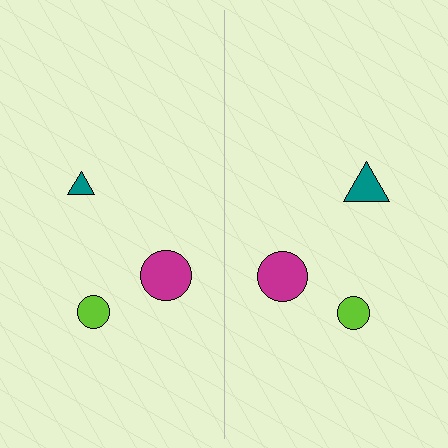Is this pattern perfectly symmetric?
No, the pattern is not perfectly symmetric. The teal triangle on the right side has a different size than its mirror counterpart.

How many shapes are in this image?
There are 6 shapes in this image.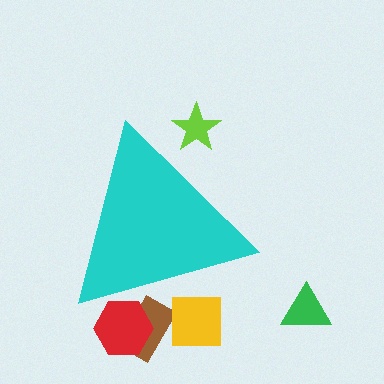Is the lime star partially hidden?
Yes, the lime star is partially hidden behind the cyan triangle.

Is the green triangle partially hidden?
No, the green triangle is fully visible.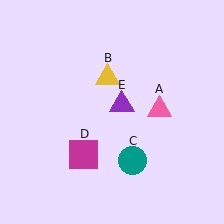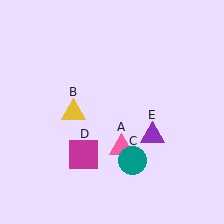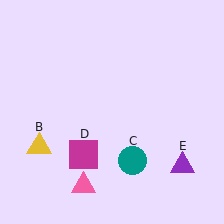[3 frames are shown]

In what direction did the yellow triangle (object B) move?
The yellow triangle (object B) moved down and to the left.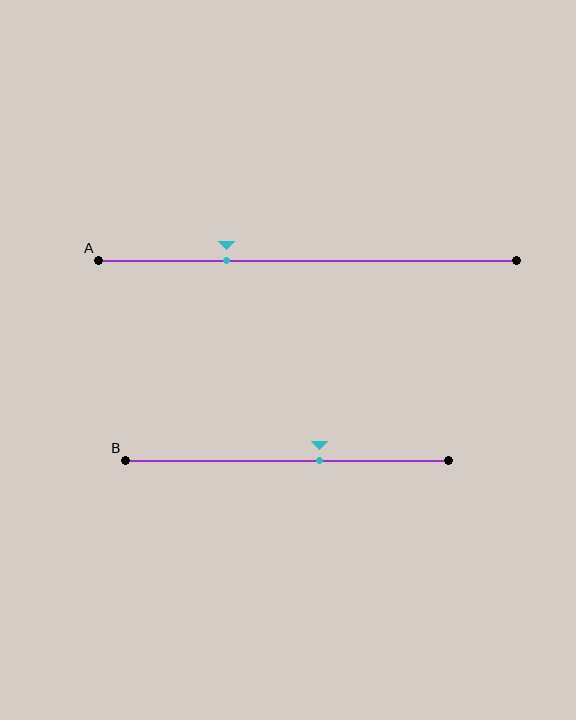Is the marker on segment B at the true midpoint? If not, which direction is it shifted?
No, the marker on segment B is shifted to the right by about 10% of the segment length.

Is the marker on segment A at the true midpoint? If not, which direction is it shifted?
No, the marker on segment A is shifted to the left by about 19% of the segment length.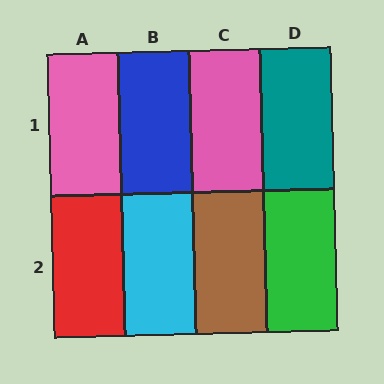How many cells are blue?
1 cell is blue.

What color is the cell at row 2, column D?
Green.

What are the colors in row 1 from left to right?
Pink, blue, pink, teal.